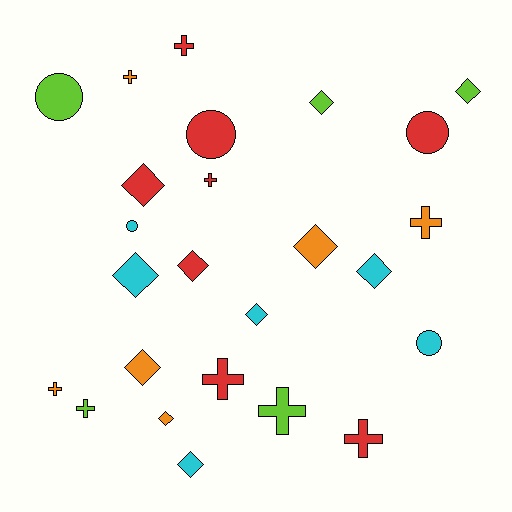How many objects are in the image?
There are 25 objects.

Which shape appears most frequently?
Diamond, with 11 objects.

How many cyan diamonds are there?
There are 4 cyan diamonds.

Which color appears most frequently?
Red, with 8 objects.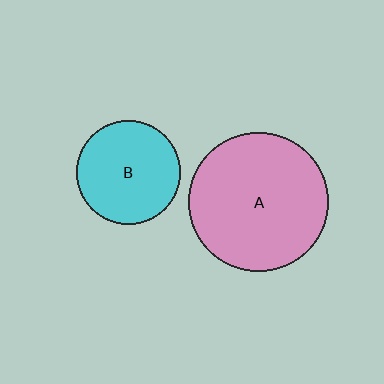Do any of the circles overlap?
No, none of the circles overlap.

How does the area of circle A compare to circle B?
Approximately 1.8 times.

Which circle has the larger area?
Circle A (pink).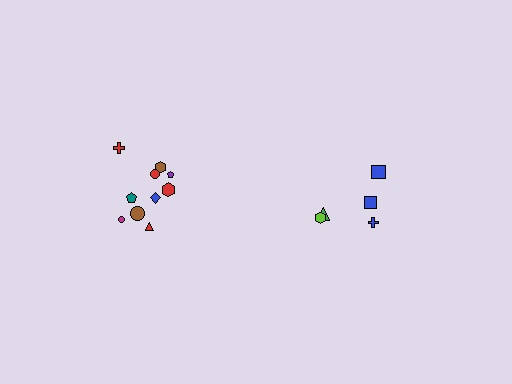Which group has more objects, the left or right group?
The left group.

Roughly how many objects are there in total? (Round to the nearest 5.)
Roughly 15 objects in total.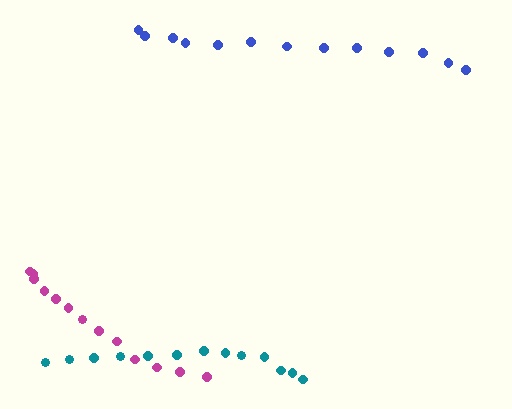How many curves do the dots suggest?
There are 3 distinct paths.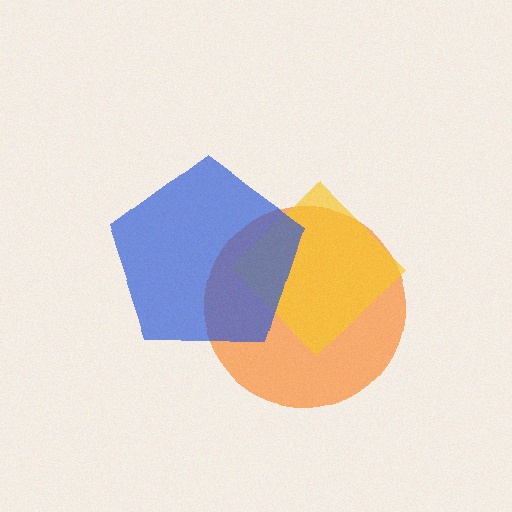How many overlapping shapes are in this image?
There are 3 overlapping shapes in the image.